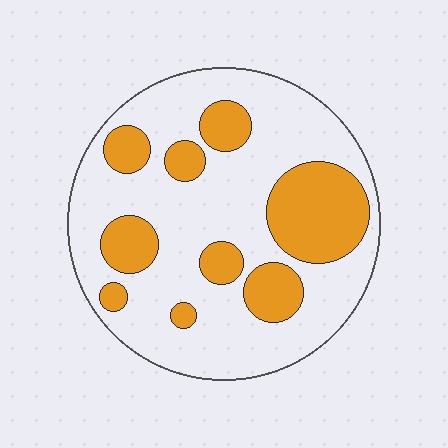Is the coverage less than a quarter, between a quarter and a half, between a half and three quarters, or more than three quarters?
Between a quarter and a half.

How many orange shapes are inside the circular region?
9.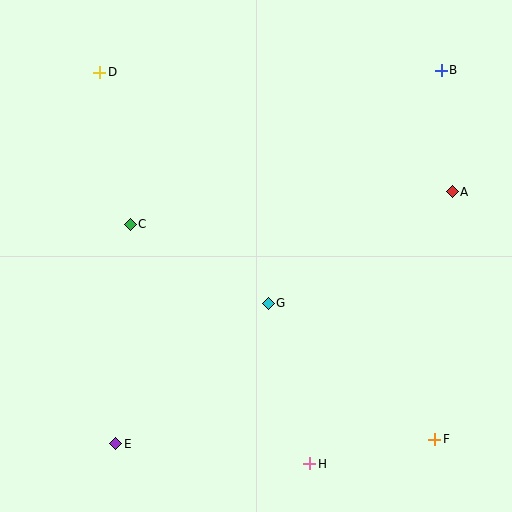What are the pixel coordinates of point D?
Point D is at (100, 72).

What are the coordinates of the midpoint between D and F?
The midpoint between D and F is at (267, 256).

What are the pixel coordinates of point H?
Point H is at (310, 464).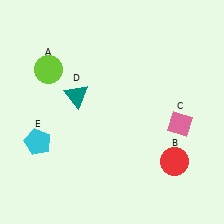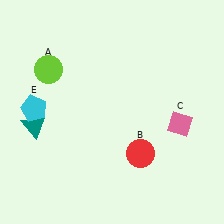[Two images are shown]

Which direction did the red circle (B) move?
The red circle (B) moved left.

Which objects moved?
The objects that moved are: the red circle (B), the teal triangle (D), the cyan pentagon (E).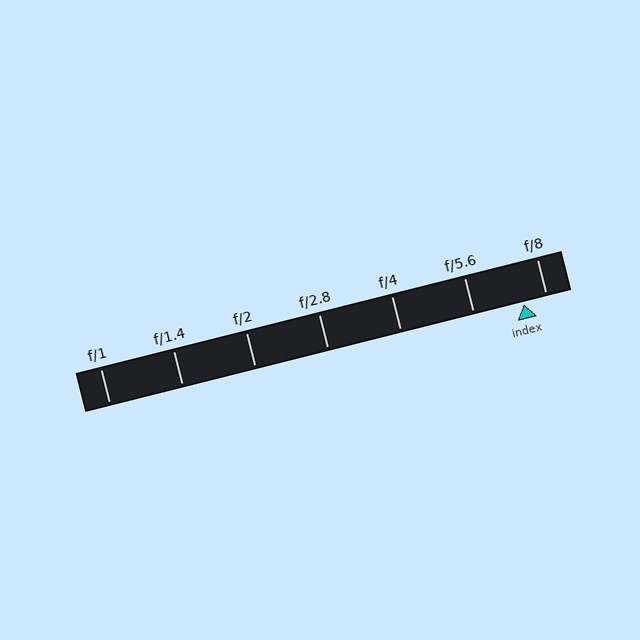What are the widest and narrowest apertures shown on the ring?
The widest aperture shown is f/1 and the narrowest is f/8.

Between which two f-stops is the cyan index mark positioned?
The index mark is between f/5.6 and f/8.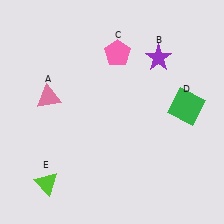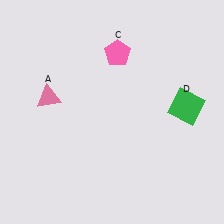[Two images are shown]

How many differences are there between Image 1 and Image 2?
There are 2 differences between the two images.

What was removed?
The lime triangle (E), the purple star (B) were removed in Image 2.